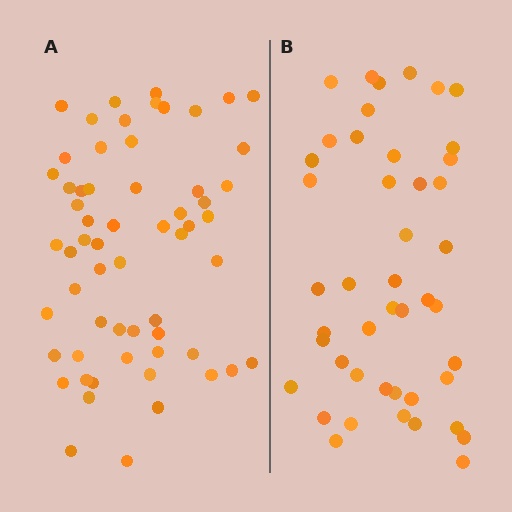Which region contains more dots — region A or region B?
Region A (the left region) has more dots.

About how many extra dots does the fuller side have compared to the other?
Region A has approximately 15 more dots than region B.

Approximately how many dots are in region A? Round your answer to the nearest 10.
About 60 dots.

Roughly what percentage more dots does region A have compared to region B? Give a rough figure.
About 35% more.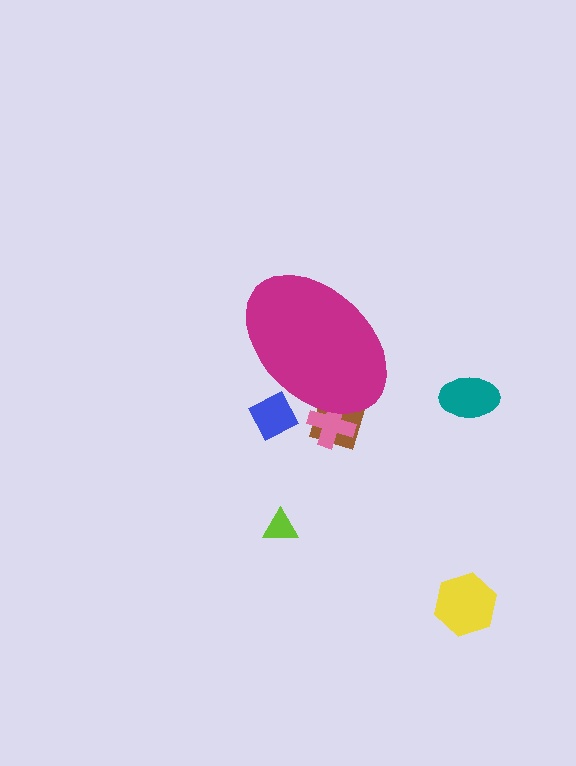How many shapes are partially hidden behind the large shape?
3 shapes are partially hidden.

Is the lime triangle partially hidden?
No, the lime triangle is fully visible.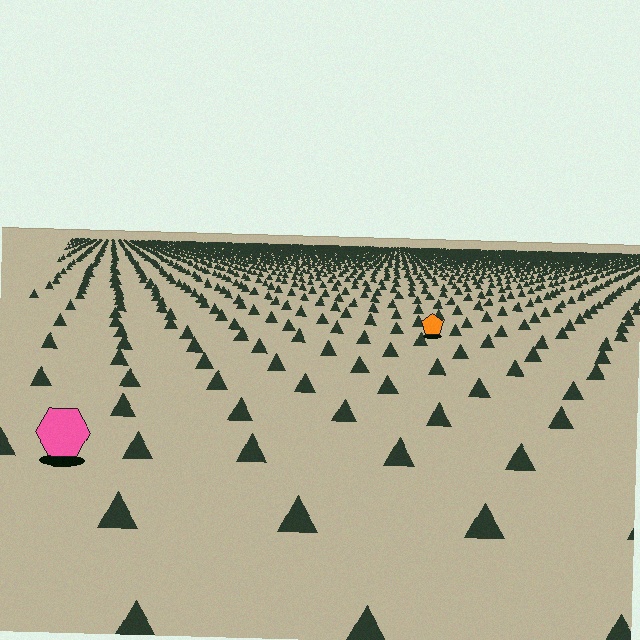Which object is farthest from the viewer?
The orange pentagon is farthest from the viewer. It appears smaller and the ground texture around it is denser.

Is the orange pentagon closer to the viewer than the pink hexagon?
No. The pink hexagon is closer — you can tell from the texture gradient: the ground texture is coarser near it.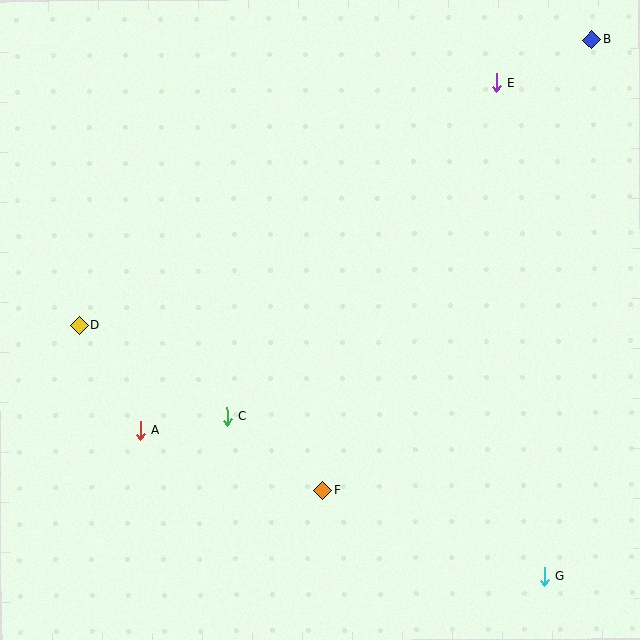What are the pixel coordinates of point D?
Point D is at (79, 326).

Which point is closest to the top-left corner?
Point D is closest to the top-left corner.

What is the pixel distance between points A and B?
The distance between A and B is 598 pixels.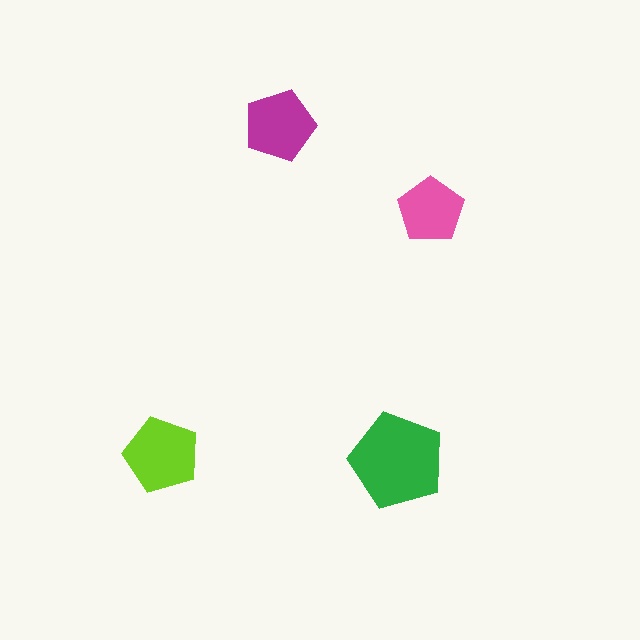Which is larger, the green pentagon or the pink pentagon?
The green one.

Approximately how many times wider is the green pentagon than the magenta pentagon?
About 1.5 times wider.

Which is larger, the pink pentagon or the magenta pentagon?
The magenta one.